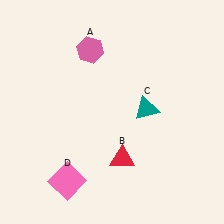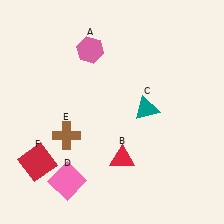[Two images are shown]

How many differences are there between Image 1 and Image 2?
There are 2 differences between the two images.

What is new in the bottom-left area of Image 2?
A brown cross (E) was added in the bottom-left area of Image 2.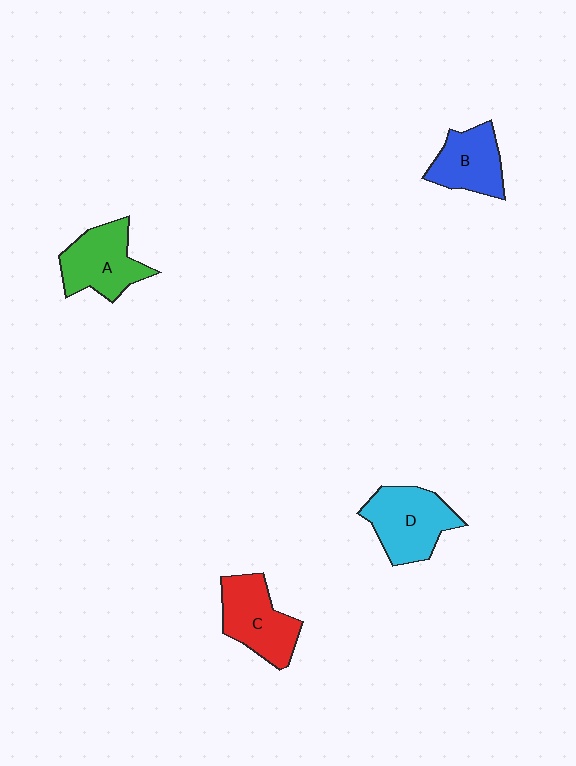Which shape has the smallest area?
Shape B (blue).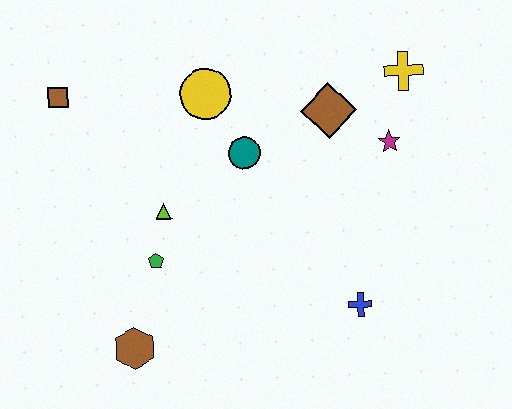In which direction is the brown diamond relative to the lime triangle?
The brown diamond is to the right of the lime triangle.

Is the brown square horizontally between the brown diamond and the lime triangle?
No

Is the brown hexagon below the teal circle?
Yes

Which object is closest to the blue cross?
The magenta star is closest to the blue cross.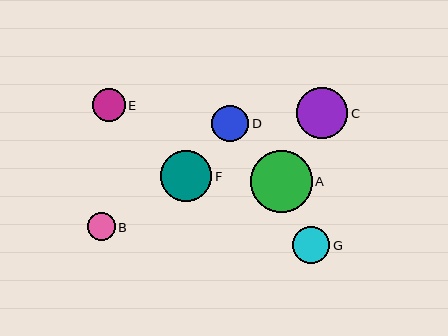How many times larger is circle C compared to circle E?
Circle C is approximately 1.6 times the size of circle E.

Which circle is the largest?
Circle A is the largest with a size of approximately 62 pixels.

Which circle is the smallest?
Circle B is the smallest with a size of approximately 28 pixels.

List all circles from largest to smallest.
From largest to smallest: A, F, C, G, D, E, B.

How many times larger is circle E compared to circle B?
Circle E is approximately 1.2 times the size of circle B.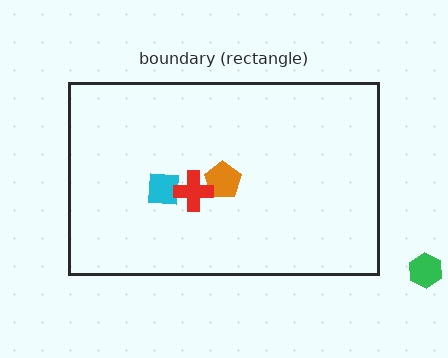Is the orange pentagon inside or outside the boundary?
Inside.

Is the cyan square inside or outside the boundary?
Inside.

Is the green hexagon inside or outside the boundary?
Outside.